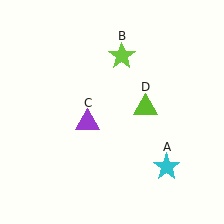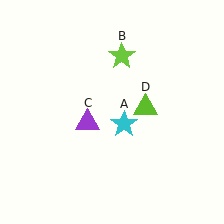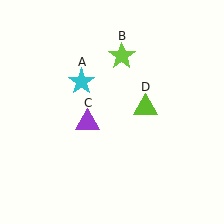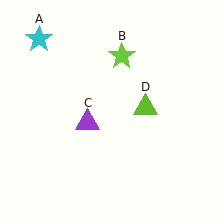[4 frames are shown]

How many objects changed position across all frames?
1 object changed position: cyan star (object A).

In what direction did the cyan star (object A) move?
The cyan star (object A) moved up and to the left.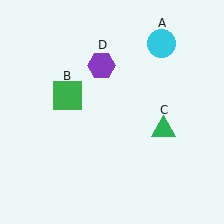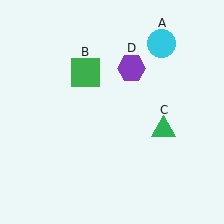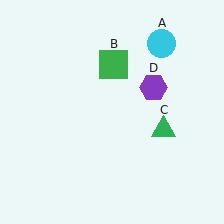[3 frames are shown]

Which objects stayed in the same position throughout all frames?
Cyan circle (object A) and green triangle (object C) remained stationary.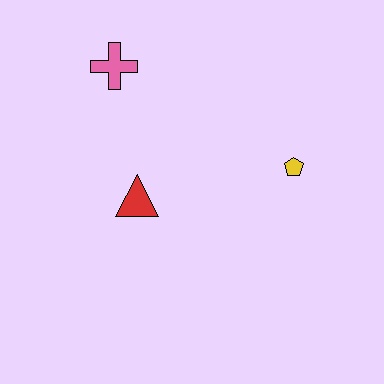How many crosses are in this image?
There is 1 cross.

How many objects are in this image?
There are 3 objects.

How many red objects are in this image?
There is 1 red object.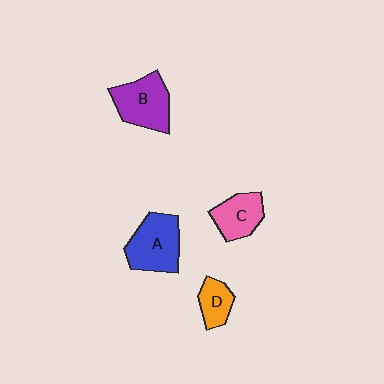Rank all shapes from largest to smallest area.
From largest to smallest: A (blue), B (purple), C (pink), D (orange).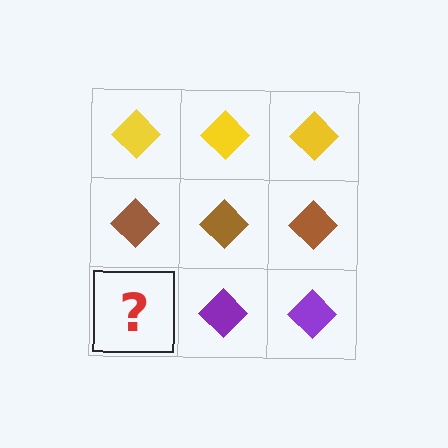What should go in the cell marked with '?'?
The missing cell should contain a purple diamond.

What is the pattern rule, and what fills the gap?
The rule is that each row has a consistent color. The gap should be filled with a purple diamond.